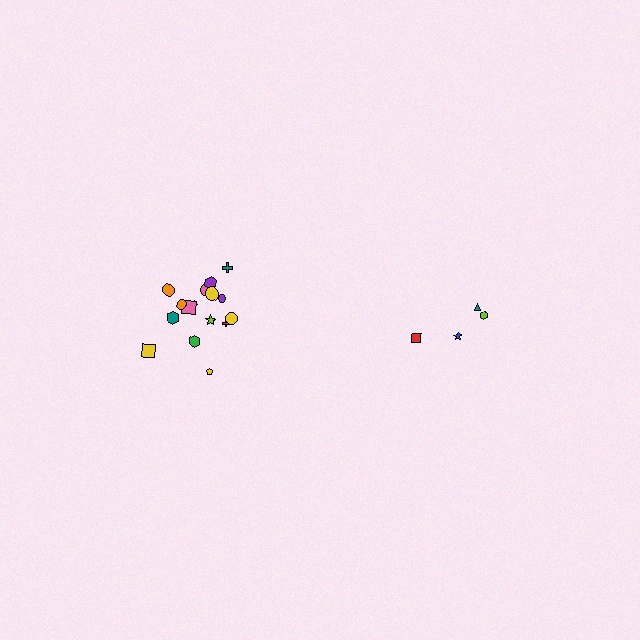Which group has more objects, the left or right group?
The left group.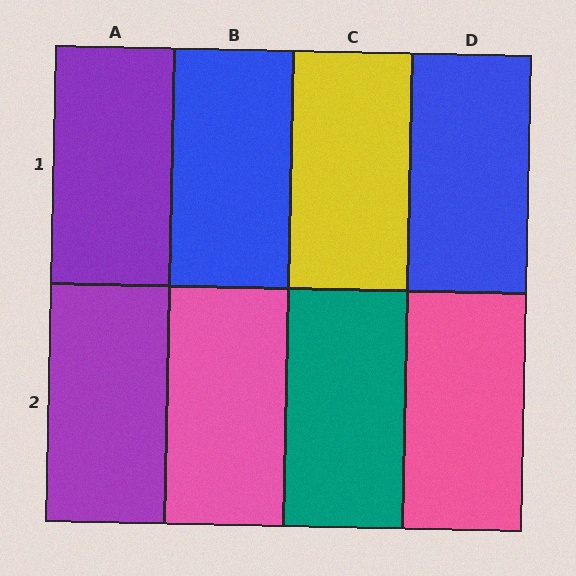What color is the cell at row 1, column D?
Blue.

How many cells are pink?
2 cells are pink.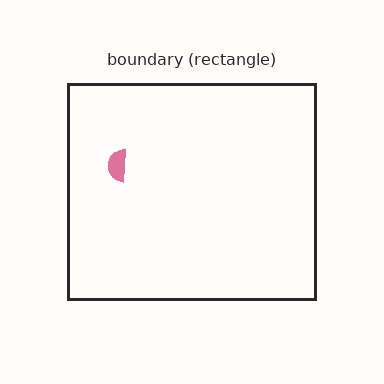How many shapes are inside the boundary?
1 inside, 0 outside.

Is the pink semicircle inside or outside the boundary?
Inside.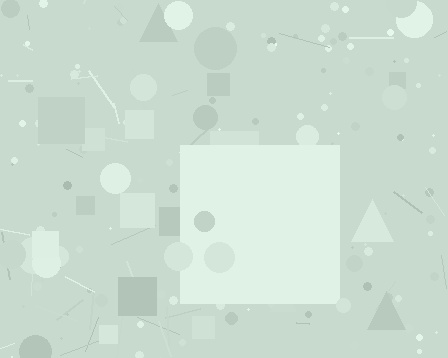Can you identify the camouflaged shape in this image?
The camouflaged shape is a square.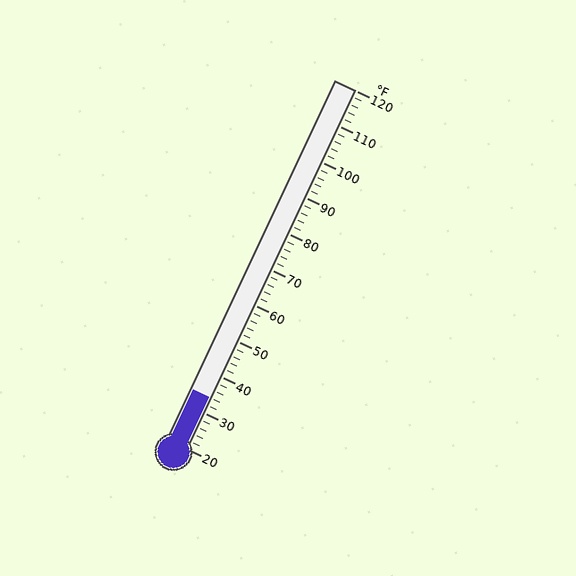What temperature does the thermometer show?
The thermometer shows approximately 34°F.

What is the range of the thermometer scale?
The thermometer scale ranges from 20°F to 120°F.